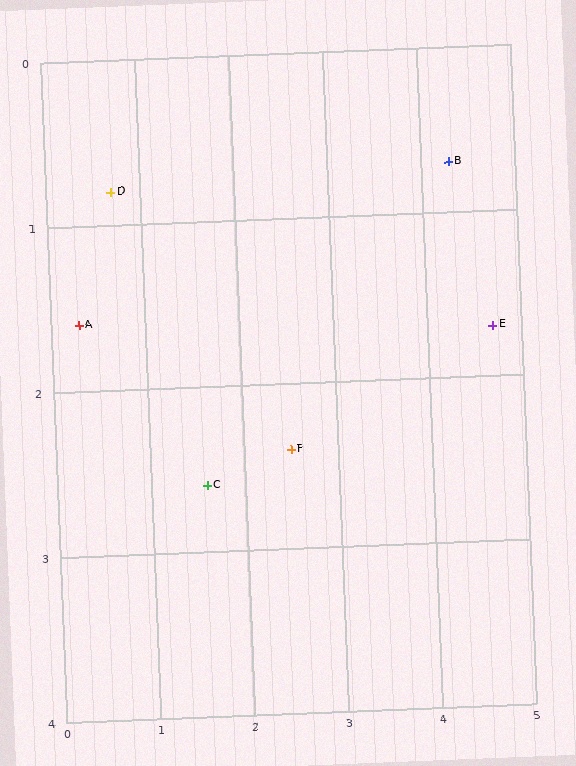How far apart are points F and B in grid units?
Points F and B are about 2.5 grid units apart.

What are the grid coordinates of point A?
Point A is at approximately (0.3, 1.6).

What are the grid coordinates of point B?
Point B is at approximately (4.3, 0.7).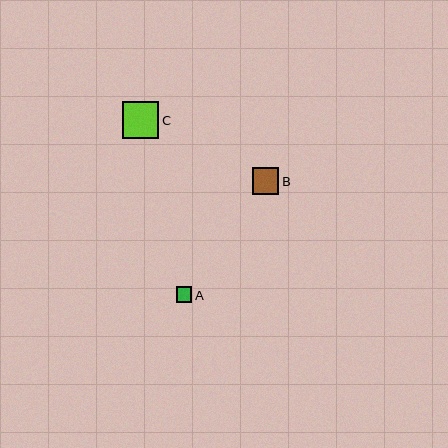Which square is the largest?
Square C is the largest with a size of approximately 37 pixels.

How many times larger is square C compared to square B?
Square C is approximately 1.4 times the size of square B.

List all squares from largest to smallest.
From largest to smallest: C, B, A.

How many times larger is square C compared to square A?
Square C is approximately 2.4 times the size of square A.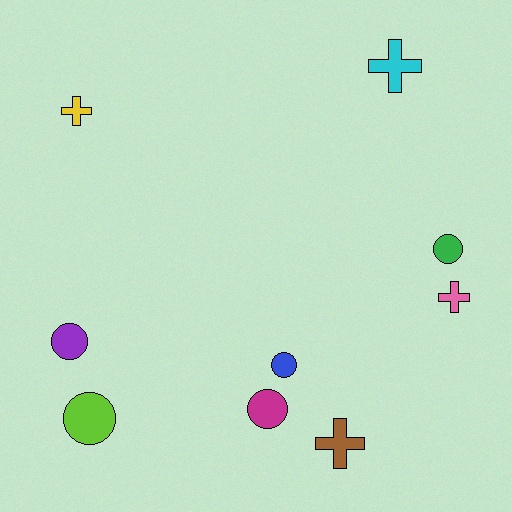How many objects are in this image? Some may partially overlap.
There are 9 objects.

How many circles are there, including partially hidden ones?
There are 5 circles.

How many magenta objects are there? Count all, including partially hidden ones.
There is 1 magenta object.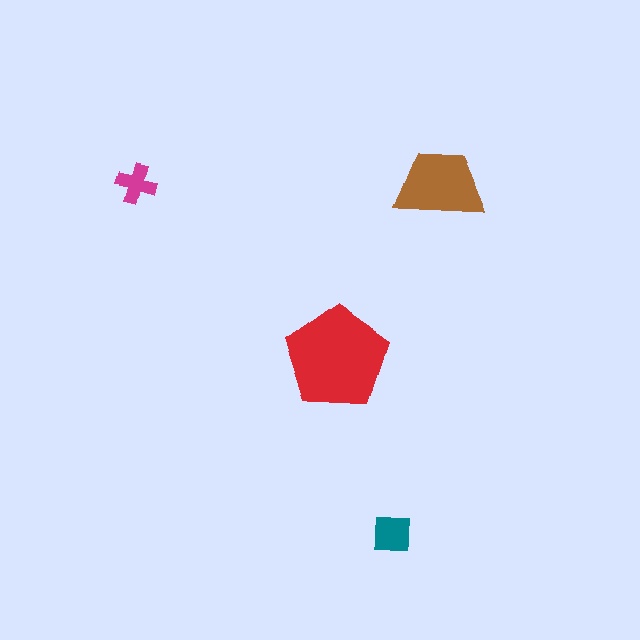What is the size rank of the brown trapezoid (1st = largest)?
2nd.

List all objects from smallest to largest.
The magenta cross, the teal square, the brown trapezoid, the red pentagon.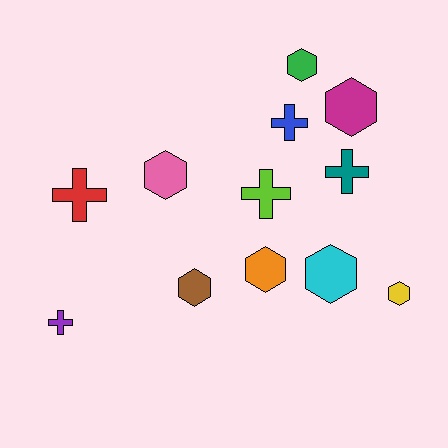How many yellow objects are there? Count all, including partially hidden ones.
There is 1 yellow object.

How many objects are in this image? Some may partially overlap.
There are 12 objects.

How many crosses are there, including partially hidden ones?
There are 5 crosses.